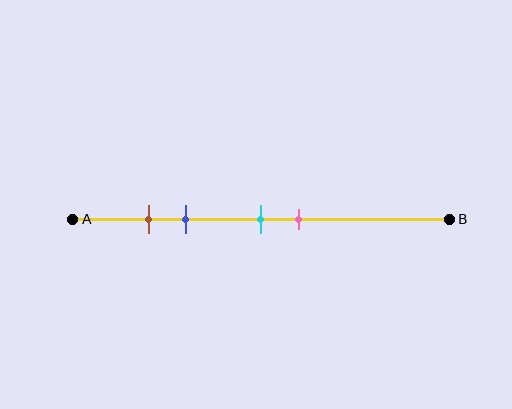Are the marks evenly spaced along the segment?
No, the marks are not evenly spaced.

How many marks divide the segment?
There are 4 marks dividing the segment.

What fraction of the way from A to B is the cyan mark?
The cyan mark is approximately 50% (0.5) of the way from A to B.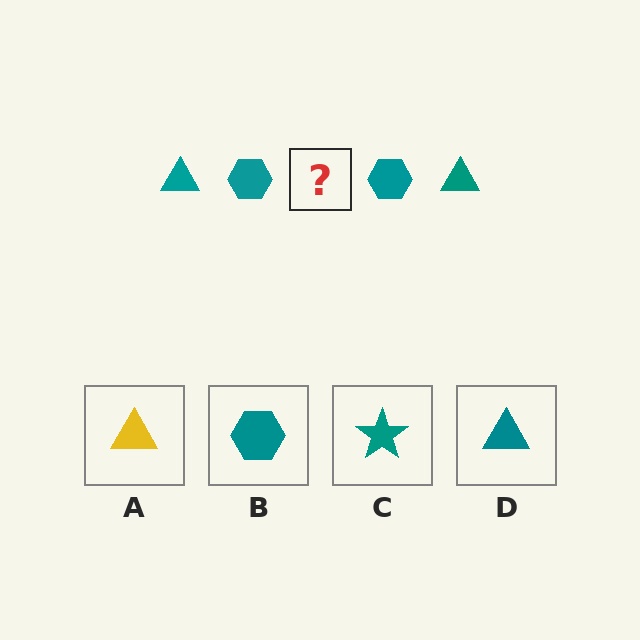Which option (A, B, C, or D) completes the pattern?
D.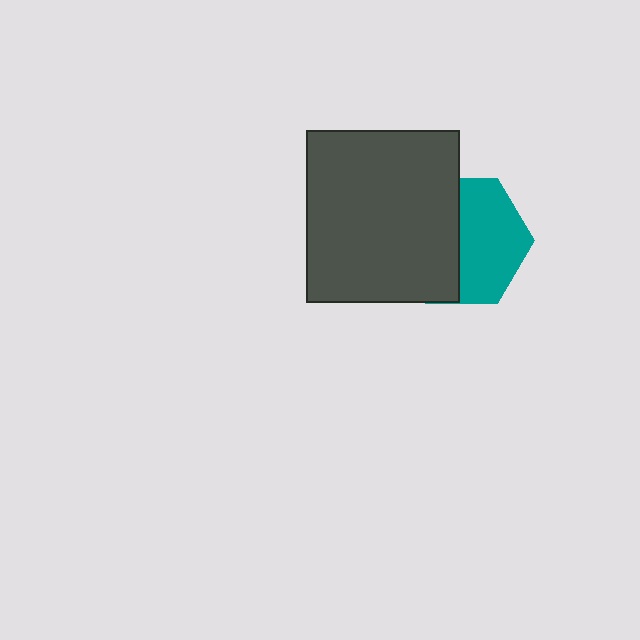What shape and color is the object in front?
The object in front is a dark gray rectangle.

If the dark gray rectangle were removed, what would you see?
You would see the complete teal hexagon.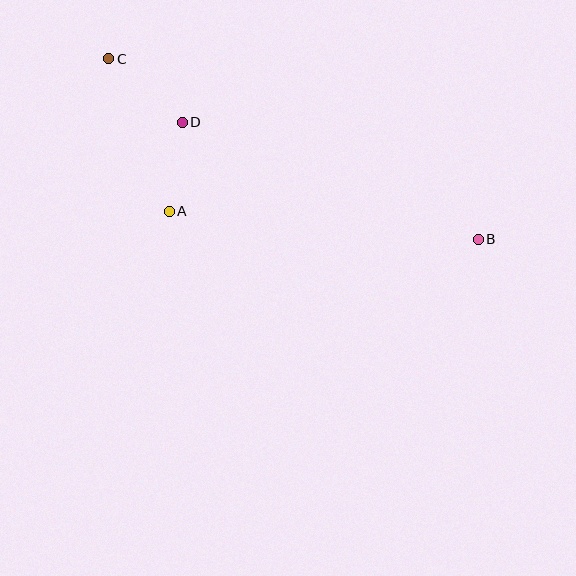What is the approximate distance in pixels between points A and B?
The distance between A and B is approximately 311 pixels.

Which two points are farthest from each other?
Points B and C are farthest from each other.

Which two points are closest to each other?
Points A and D are closest to each other.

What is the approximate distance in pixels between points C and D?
The distance between C and D is approximately 97 pixels.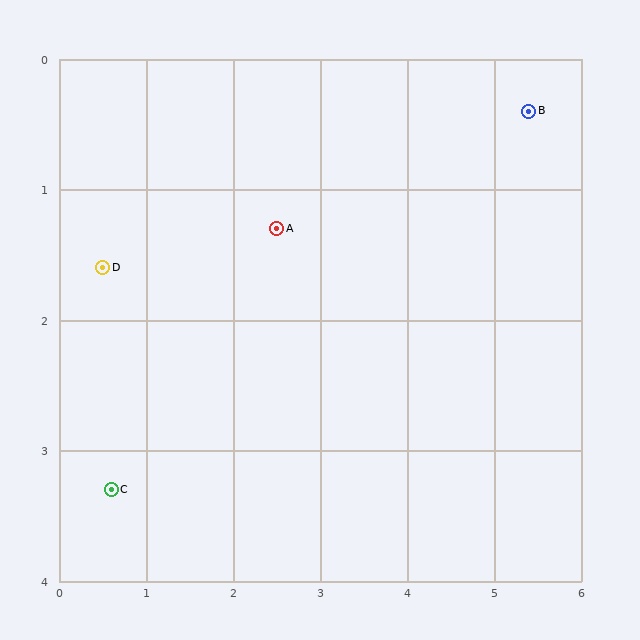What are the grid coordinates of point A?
Point A is at approximately (2.5, 1.3).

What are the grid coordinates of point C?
Point C is at approximately (0.6, 3.3).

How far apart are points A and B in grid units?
Points A and B are about 3.0 grid units apart.